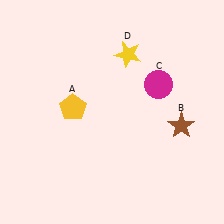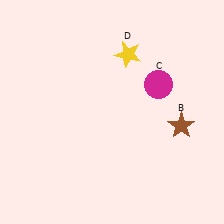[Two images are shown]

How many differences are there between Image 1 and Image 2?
There is 1 difference between the two images.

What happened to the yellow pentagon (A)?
The yellow pentagon (A) was removed in Image 2. It was in the top-left area of Image 1.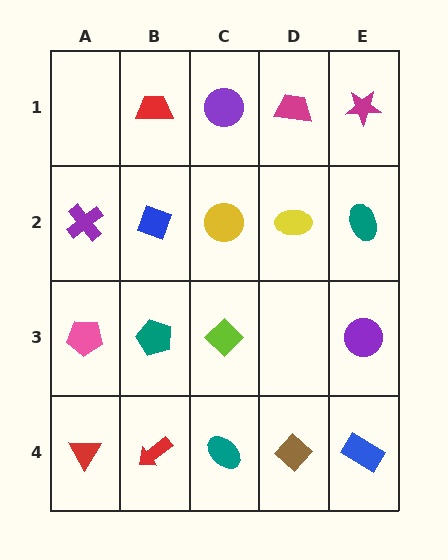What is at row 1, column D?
A magenta trapezoid.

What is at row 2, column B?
A blue diamond.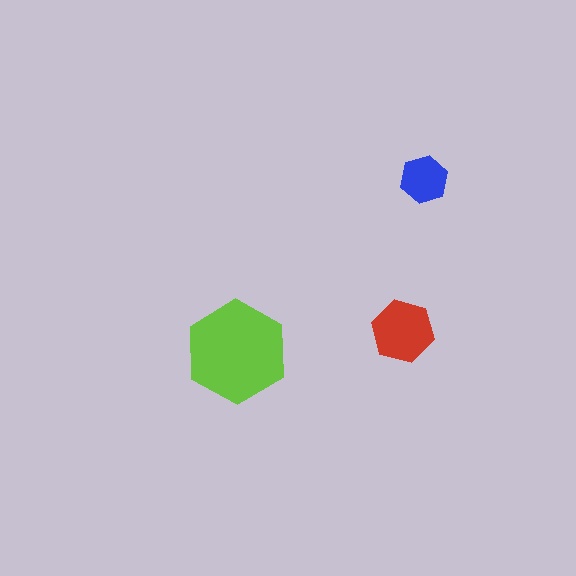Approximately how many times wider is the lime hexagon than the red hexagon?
About 1.5 times wider.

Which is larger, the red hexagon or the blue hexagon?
The red one.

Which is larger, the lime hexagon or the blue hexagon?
The lime one.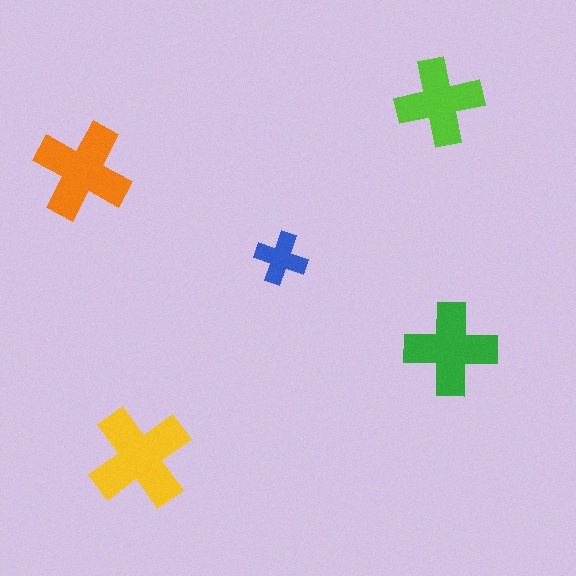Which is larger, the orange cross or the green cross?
The orange one.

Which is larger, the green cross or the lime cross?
The green one.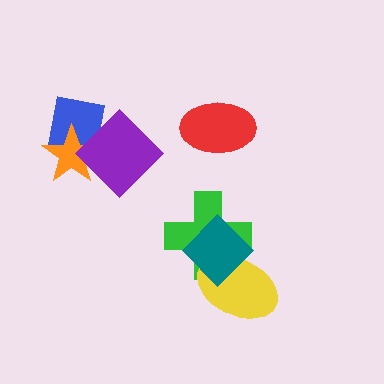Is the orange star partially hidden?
Yes, it is partially covered by another shape.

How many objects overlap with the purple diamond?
2 objects overlap with the purple diamond.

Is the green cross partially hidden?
Yes, it is partially covered by another shape.